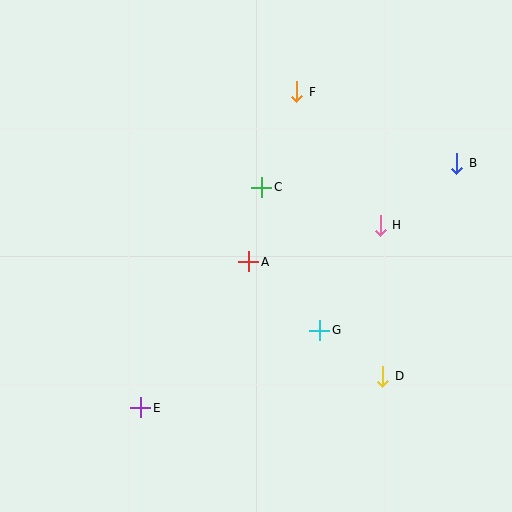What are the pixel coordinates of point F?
Point F is at (297, 92).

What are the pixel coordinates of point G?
Point G is at (320, 330).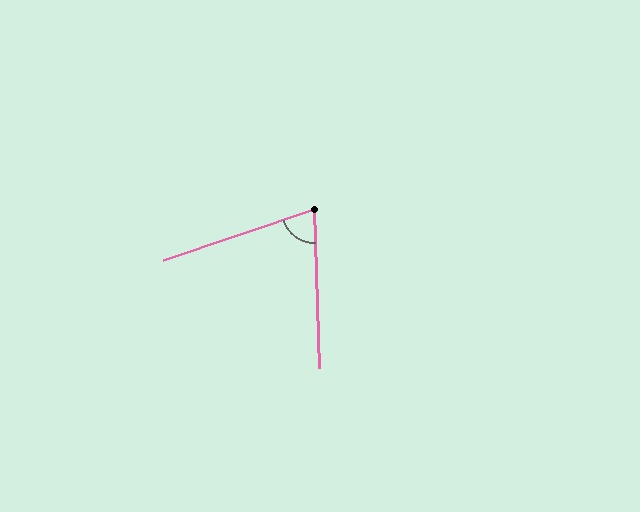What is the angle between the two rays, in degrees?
Approximately 73 degrees.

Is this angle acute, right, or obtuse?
It is acute.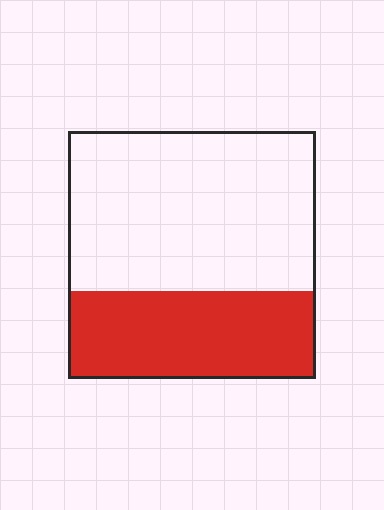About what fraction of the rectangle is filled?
About three eighths (3/8).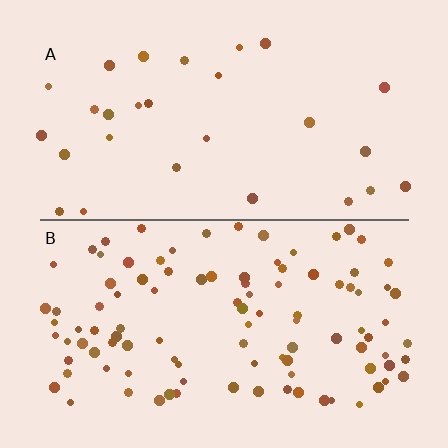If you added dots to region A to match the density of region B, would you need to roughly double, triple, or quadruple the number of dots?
Approximately quadruple.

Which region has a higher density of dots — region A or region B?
B (the bottom).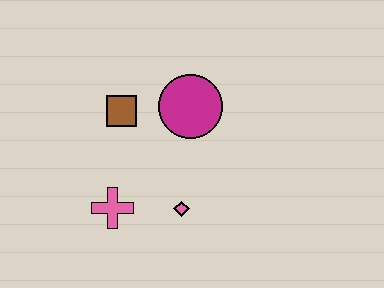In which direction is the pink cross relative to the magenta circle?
The pink cross is below the magenta circle.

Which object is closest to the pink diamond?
The pink cross is closest to the pink diamond.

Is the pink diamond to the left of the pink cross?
No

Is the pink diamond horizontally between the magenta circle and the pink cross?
Yes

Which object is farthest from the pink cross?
The magenta circle is farthest from the pink cross.